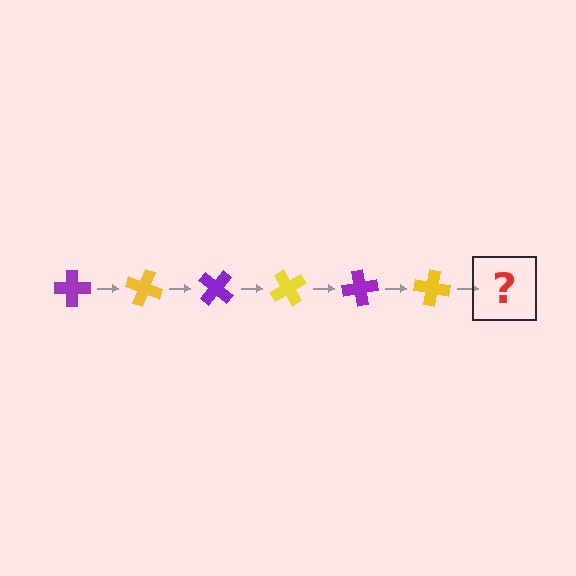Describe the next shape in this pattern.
It should be a purple cross, rotated 120 degrees from the start.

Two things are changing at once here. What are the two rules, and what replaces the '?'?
The two rules are that it rotates 20 degrees each step and the color cycles through purple and yellow. The '?' should be a purple cross, rotated 120 degrees from the start.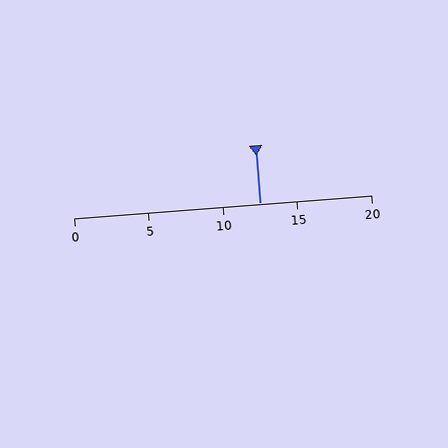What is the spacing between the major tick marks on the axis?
The major ticks are spaced 5 apart.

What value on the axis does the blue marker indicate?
The marker indicates approximately 12.5.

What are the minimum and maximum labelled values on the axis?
The axis runs from 0 to 20.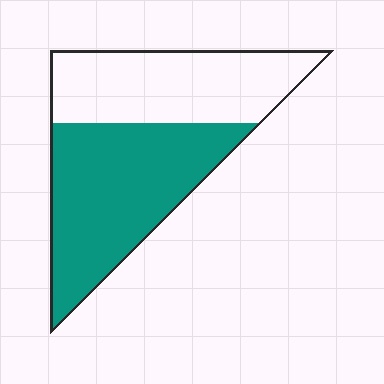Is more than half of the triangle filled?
Yes.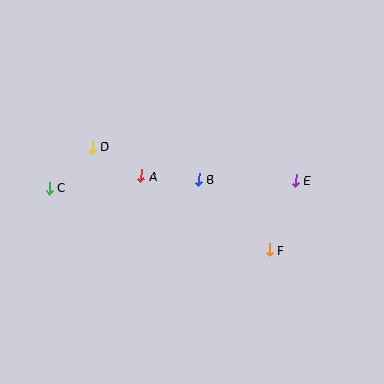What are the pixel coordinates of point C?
Point C is at (49, 188).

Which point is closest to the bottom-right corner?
Point F is closest to the bottom-right corner.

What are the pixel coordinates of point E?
Point E is at (296, 181).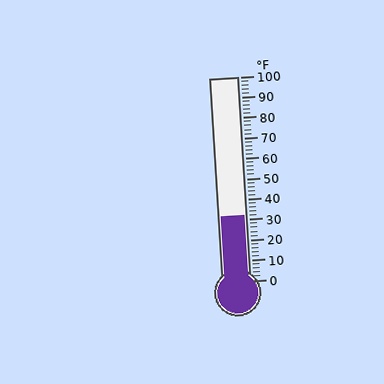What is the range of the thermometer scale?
The thermometer scale ranges from 0°F to 100°F.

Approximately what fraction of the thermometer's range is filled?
The thermometer is filled to approximately 30% of its range.